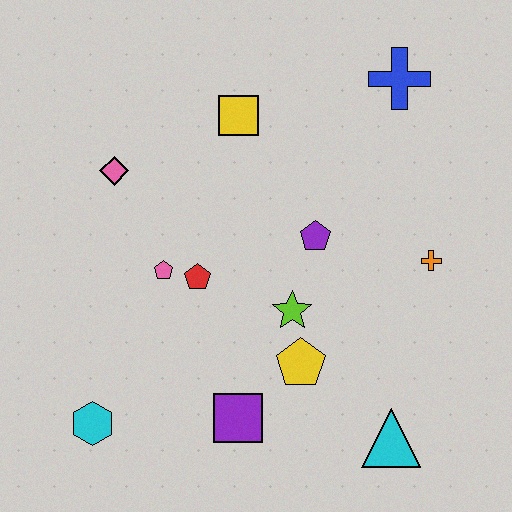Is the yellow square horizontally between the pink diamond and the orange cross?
Yes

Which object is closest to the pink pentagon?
The red pentagon is closest to the pink pentagon.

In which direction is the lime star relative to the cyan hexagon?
The lime star is to the right of the cyan hexagon.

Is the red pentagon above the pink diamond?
No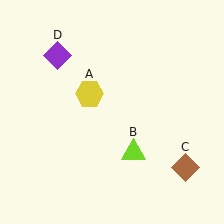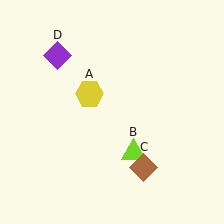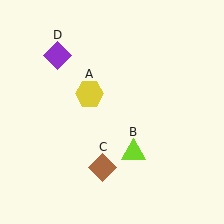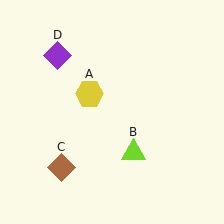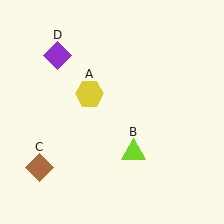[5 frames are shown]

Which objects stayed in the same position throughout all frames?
Yellow hexagon (object A) and lime triangle (object B) and purple diamond (object D) remained stationary.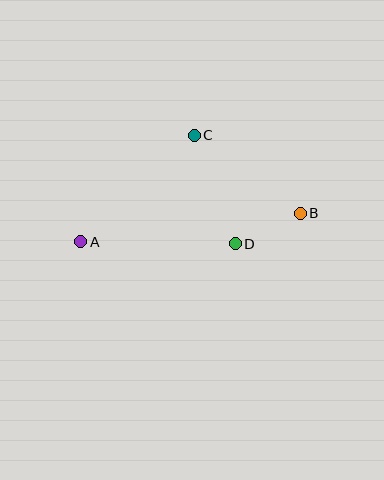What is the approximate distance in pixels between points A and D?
The distance between A and D is approximately 155 pixels.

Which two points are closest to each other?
Points B and D are closest to each other.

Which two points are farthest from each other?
Points A and B are farthest from each other.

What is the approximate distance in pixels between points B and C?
The distance between B and C is approximately 131 pixels.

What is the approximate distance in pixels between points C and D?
The distance between C and D is approximately 116 pixels.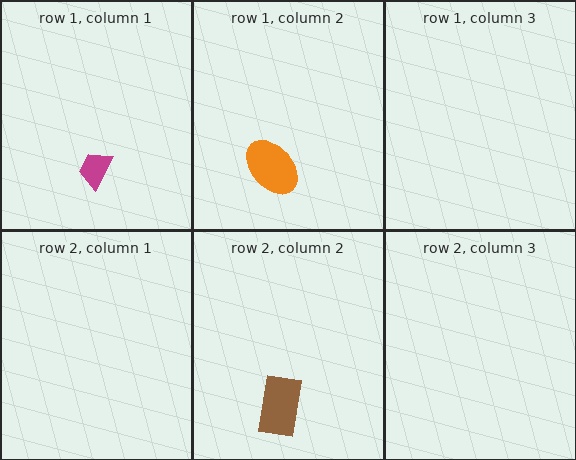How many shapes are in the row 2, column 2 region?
1.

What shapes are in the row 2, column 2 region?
The brown rectangle.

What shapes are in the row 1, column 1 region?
The magenta trapezoid.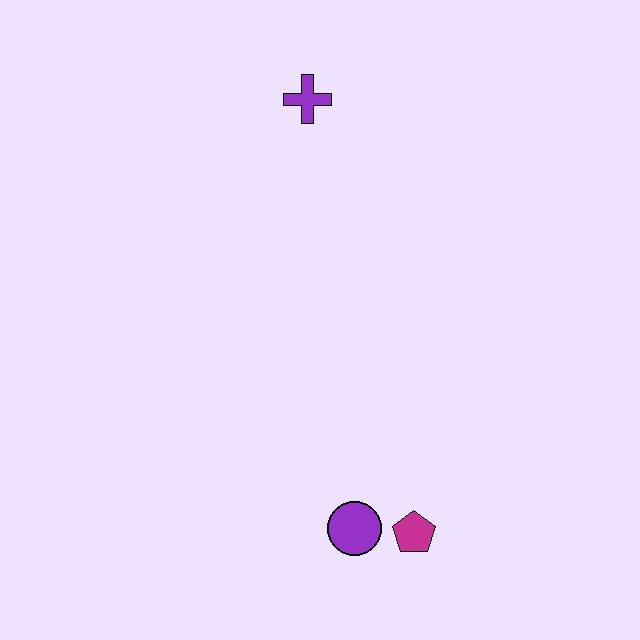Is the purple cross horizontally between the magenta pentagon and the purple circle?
No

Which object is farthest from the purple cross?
The magenta pentagon is farthest from the purple cross.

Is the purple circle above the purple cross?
No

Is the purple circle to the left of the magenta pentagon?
Yes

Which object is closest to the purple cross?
The purple circle is closest to the purple cross.